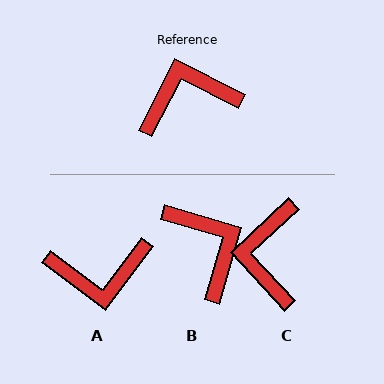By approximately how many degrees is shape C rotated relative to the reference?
Approximately 70 degrees counter-clockwise.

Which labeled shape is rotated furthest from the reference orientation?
A, about 170 degrees away.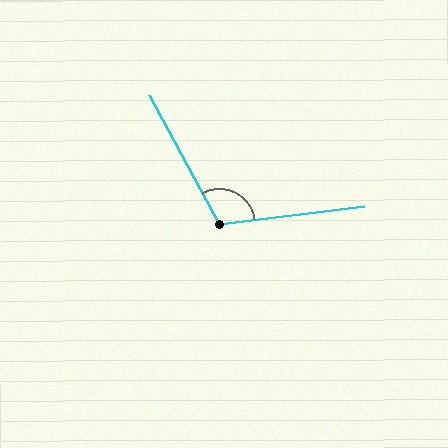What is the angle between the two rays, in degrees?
Approximately 112 degrees.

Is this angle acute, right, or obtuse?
It is obtuse.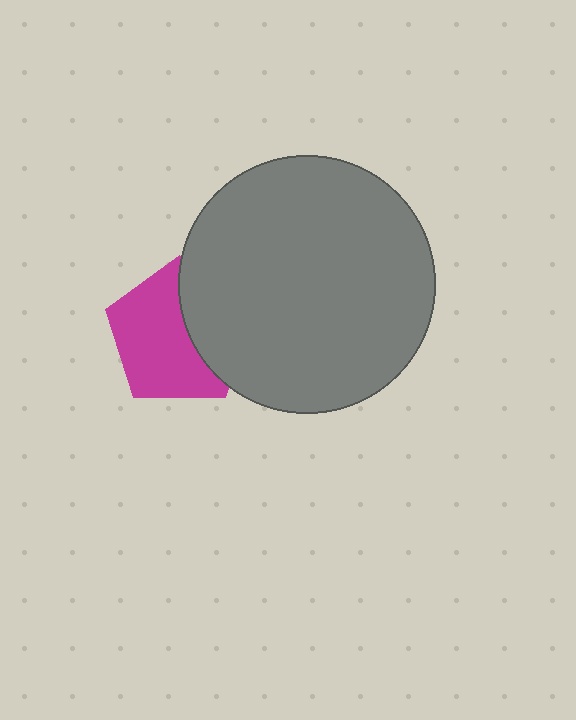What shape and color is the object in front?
The object in front is a gray circle.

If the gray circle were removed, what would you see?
You would see the complete magenta pentagon.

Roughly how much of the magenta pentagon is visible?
About half of it is visible (roughly 63%).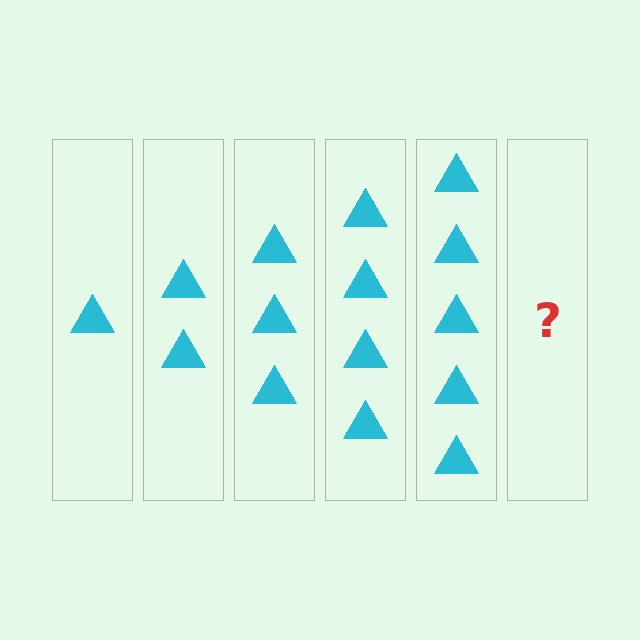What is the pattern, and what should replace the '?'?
The pattern is that each step adds one more triangle. The '?' should be 6 triangles.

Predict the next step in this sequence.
The next step is 6 triangles.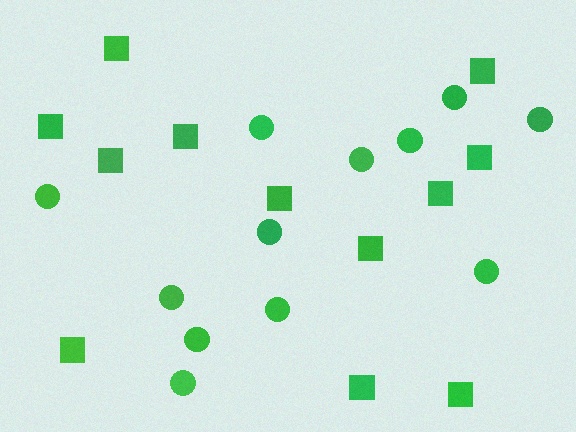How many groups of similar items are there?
There are 2 groups: one group of squares (12) and one group of circles (12).